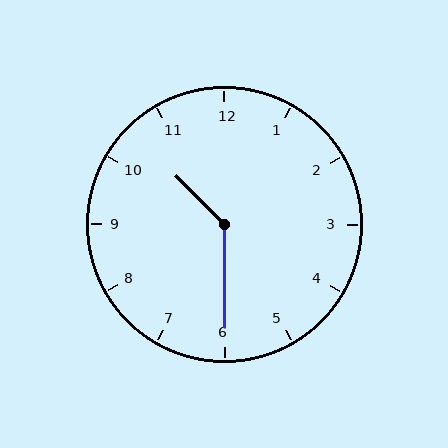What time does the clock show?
10:30.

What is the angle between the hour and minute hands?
Approximately 135 degrees.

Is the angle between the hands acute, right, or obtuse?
It is obtuse.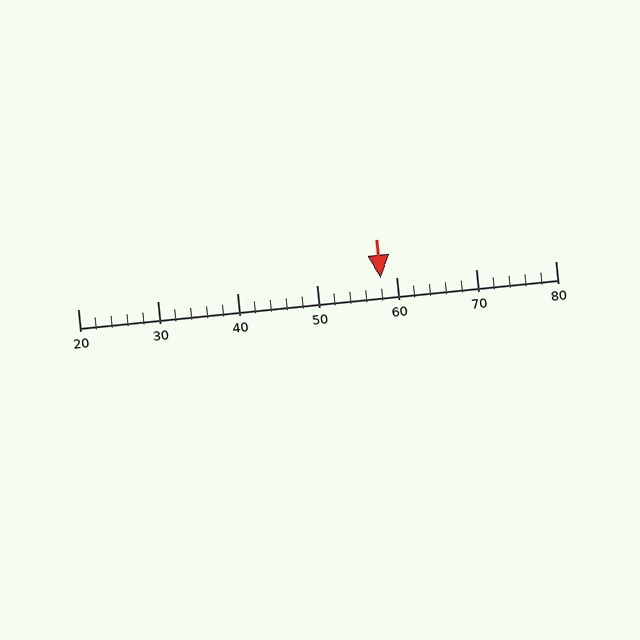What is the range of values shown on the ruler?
The ruler shows values from 20 to 80.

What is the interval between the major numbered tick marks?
The major tick marks are spaced 10 units apart.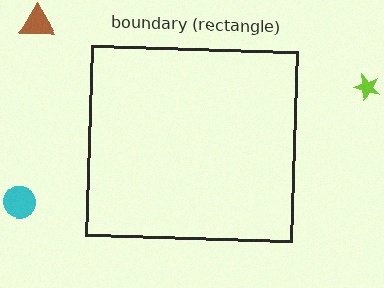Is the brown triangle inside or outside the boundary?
Outside.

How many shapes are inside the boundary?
0 inside, 3 outside.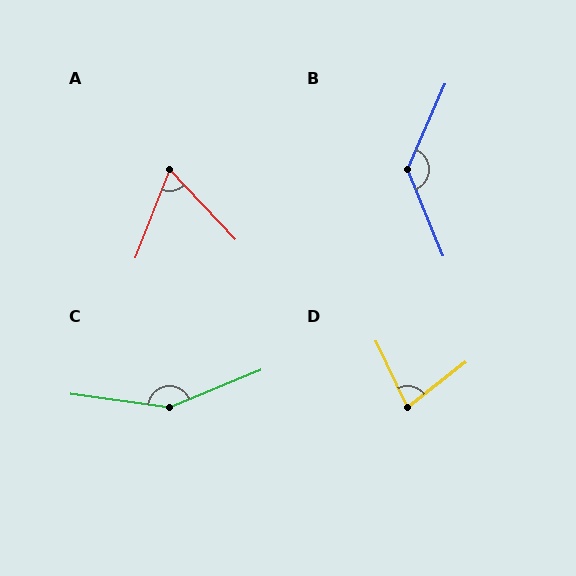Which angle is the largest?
C, at approximately 150 degrees.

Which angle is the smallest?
A, at approximately 65 degrees.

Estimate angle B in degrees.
Approximately 134 degrees.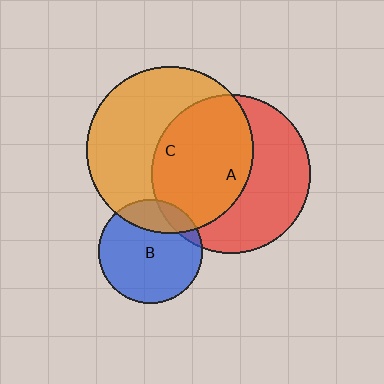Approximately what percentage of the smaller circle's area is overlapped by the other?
Approximately 10%.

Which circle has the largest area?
Circle C (orange).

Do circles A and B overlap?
Yes.